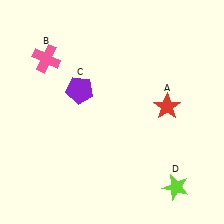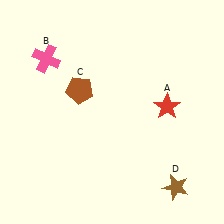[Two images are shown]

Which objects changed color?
C changed from purple to brown. D changed from lime to brown.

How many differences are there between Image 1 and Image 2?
There are 2 differences between the two images.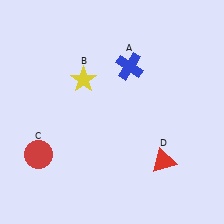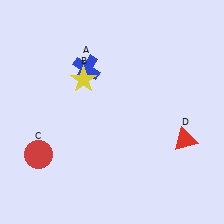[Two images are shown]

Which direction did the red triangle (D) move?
The red triangle (D) moved right.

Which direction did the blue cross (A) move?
The blue cross (A) moved left.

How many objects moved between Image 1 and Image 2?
2 objects moved between the two images.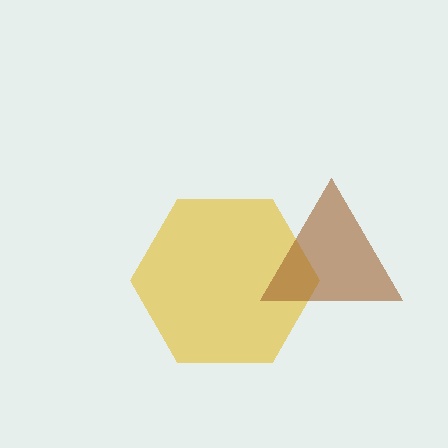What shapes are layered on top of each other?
The layered shapes are: a yellow hexagon, a brown triangle.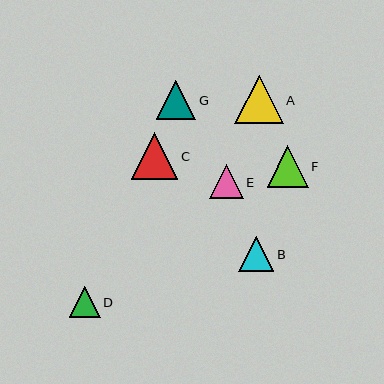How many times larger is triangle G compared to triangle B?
Triangle G is approximately 1.1 times the size of triangle B.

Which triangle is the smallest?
Triangle D is the smallest with a size of approximately 31 pixels.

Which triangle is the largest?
Triangle A is the largest with a size of approximately 48 pixels.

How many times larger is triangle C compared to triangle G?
Triangle C is approximately 1.2 times the size of triangle G.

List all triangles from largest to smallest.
From largest to smallest: A, C, F, G, B, E, D.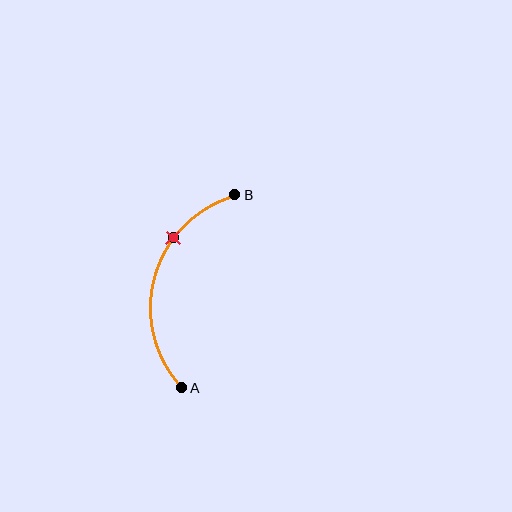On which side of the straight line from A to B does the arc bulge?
The arc bulges to the left of the straight line connecting A and B.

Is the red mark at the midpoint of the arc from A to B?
No. The red mark lies on the arc but is closer to endpoint B. The arc midpoint would be at the point on the curve equidistant along the arc from both A and B.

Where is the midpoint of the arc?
The arc midpoint is the point on the curve farthest from the straight line joining A and B. It sits to the left of that line.